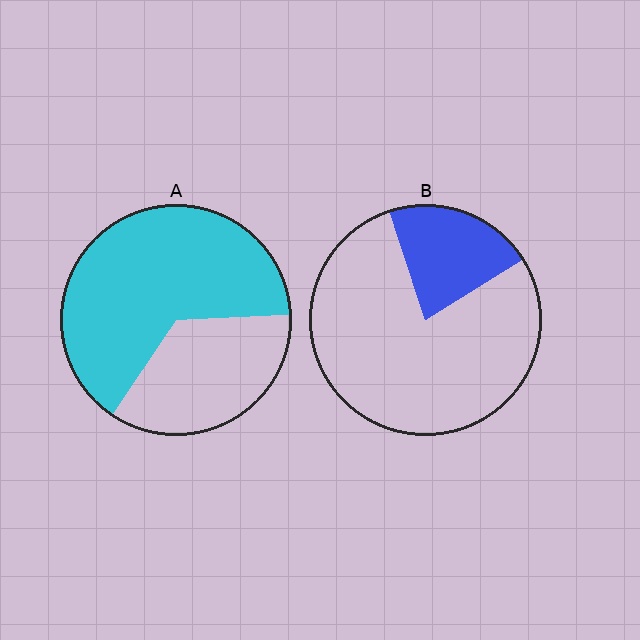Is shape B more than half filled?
No.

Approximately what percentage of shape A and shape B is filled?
A is approximately 65% and B is approximately 20%.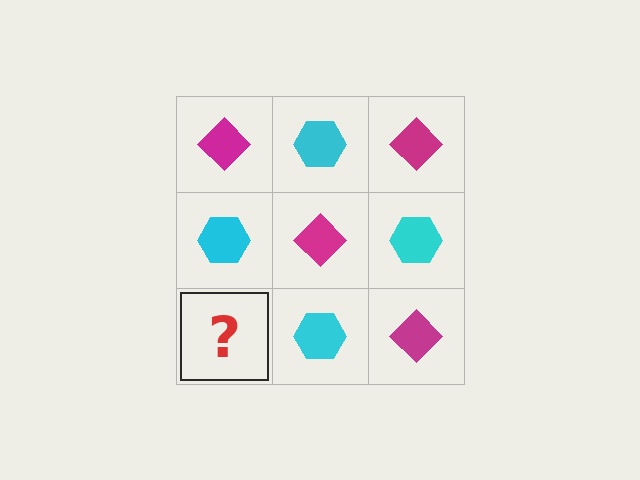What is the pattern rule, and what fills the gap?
The rule is that it alternates magenta diamond and cyan hexagon in a checkerboard pattern. The gap should be filled with a magenta diamond.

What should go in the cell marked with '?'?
The missing cell should contain a magenta diamond.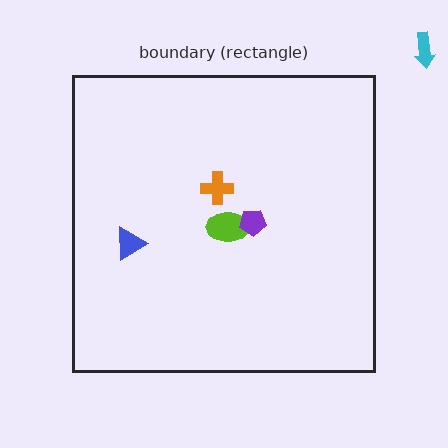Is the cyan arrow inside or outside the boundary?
Outside.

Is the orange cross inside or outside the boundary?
Inside.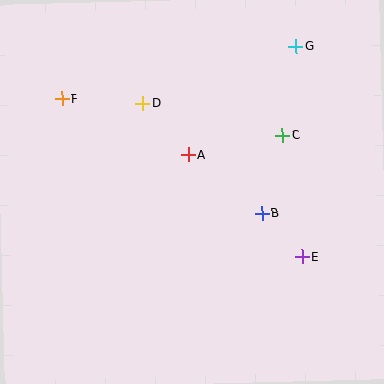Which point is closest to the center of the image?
Point A at (188, 155) is closest to the center.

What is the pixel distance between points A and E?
The distance between A and E is 153 pixels.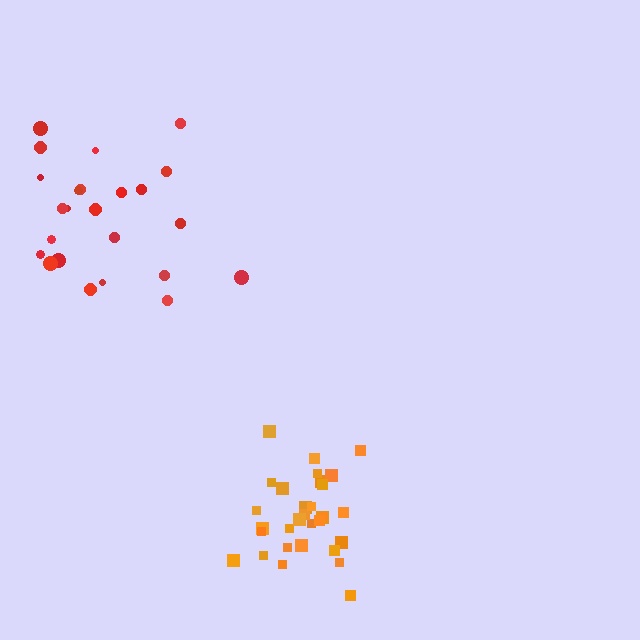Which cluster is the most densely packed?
Orange.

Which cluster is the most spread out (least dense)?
Red.